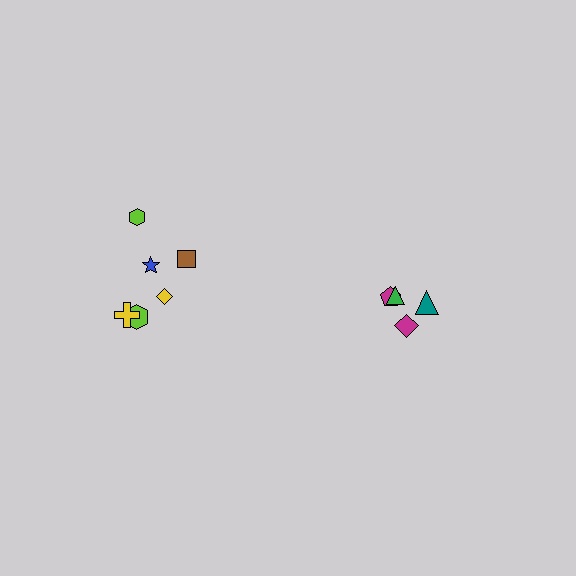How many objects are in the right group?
There are 4 objects.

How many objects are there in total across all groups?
There are 10 objects.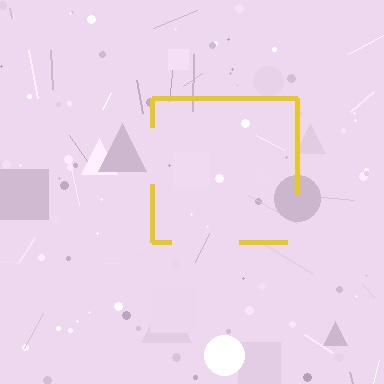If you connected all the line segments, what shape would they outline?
They would outline a square.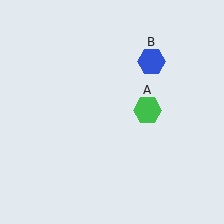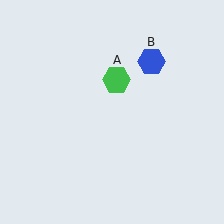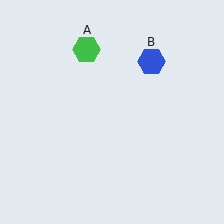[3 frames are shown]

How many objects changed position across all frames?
1 object changed position: green hexagon (object A).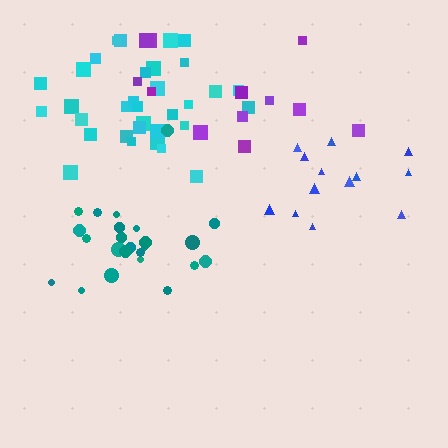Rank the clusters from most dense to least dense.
blue, cyan, teal, purple.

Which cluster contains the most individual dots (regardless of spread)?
Cyan (35).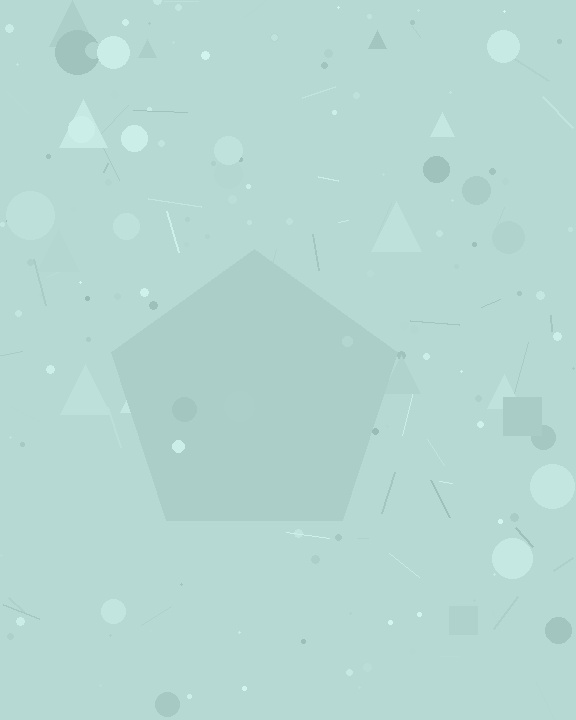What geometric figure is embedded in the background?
A pentagon is embedded in the background.